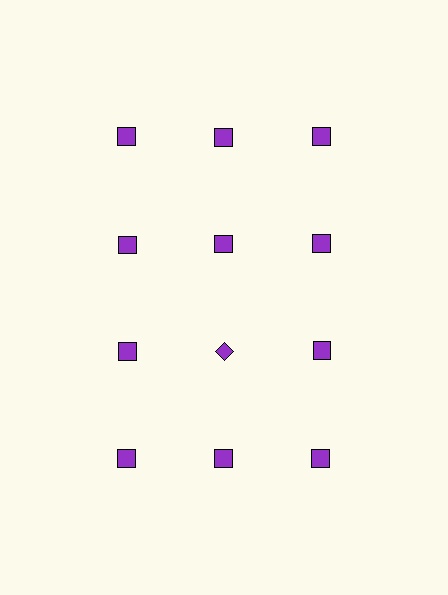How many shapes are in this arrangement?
There are 12 shapes arranged in a grid pattern.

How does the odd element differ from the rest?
It has a different shape: diamond instead of square.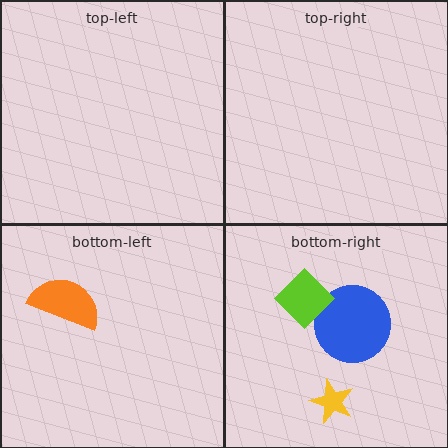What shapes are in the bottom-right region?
The blue circle, the yellow star, the lime diamond.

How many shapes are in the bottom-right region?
3.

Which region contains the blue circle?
The bottom-right region.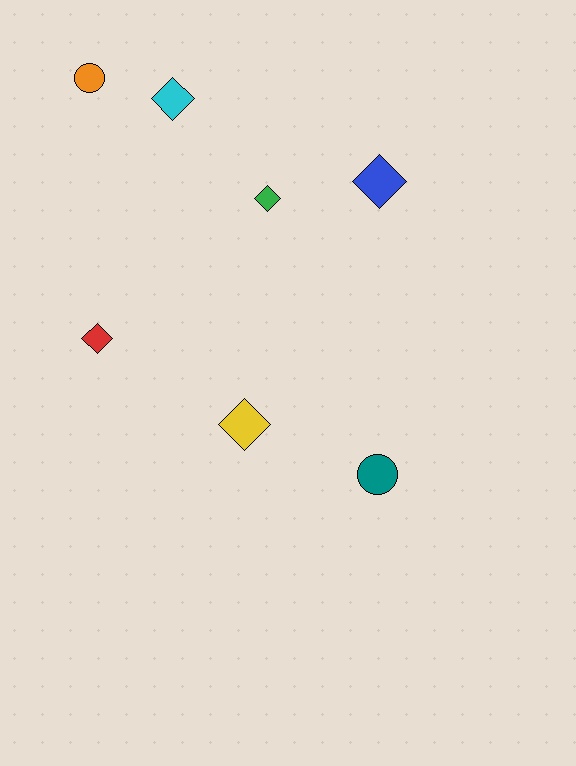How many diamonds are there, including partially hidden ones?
There are 5 diamonds.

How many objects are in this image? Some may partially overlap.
There are 7 objects.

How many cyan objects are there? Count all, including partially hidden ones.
There is 1 cyan object.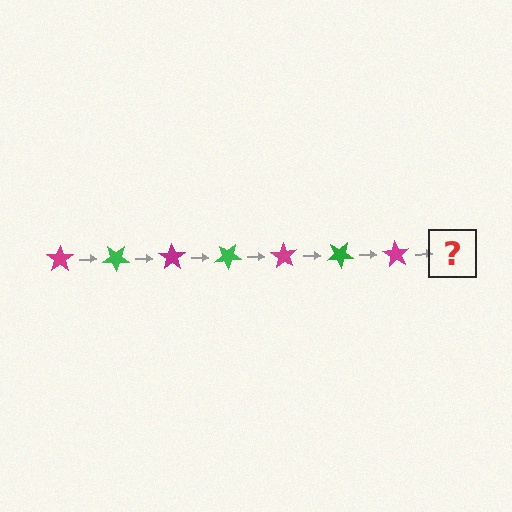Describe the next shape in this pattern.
It should be a green star, rotated 245 degrees from the start.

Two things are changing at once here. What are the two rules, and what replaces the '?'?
The two rules are that it rotates 35 degrees each step and the color cycles through magenta and green. The '?' should be a green star, rotated 245 degrees from the start.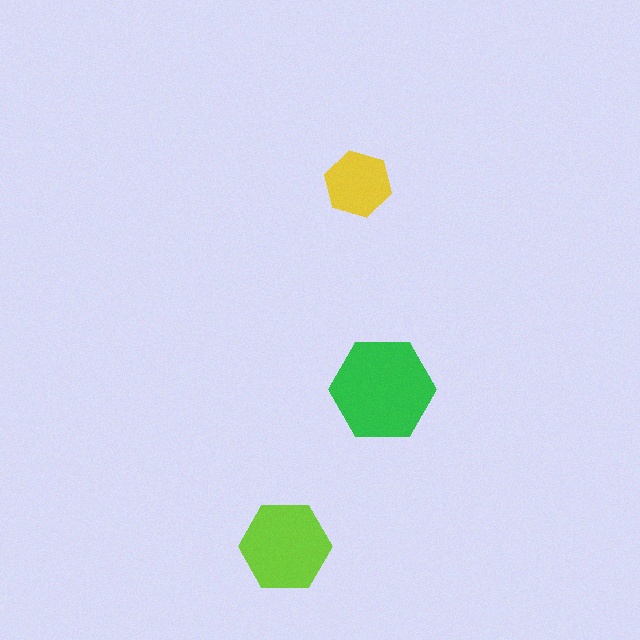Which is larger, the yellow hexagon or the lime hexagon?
The lime one.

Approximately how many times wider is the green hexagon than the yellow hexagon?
About 1.5 times wider.